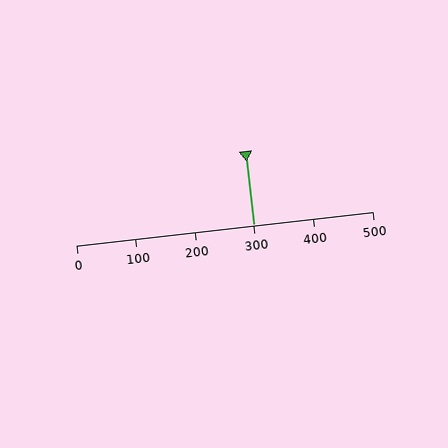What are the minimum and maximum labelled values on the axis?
The axis runs from 0 to 500.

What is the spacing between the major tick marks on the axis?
The major ticks are spaced 100 apart.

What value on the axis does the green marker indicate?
The marker indicates approximately 300.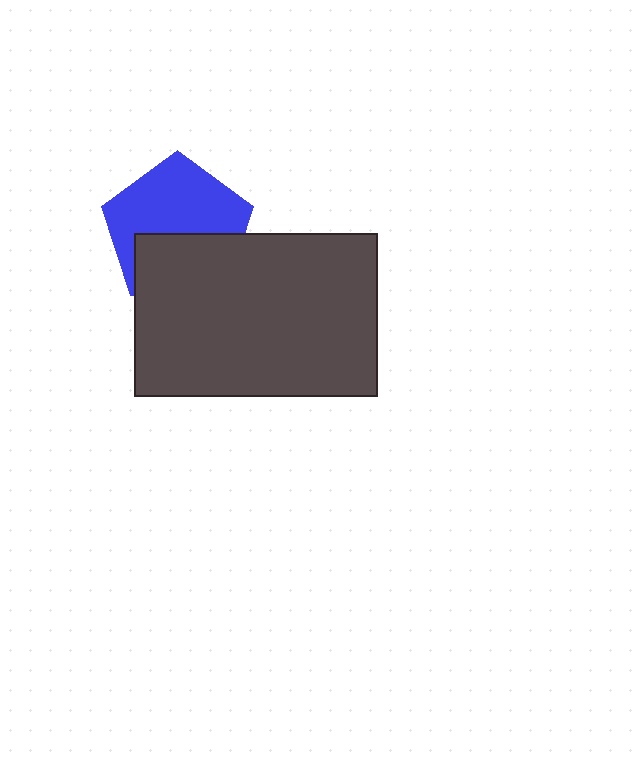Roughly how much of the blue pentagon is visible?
About half of it is visible (roughly 59%).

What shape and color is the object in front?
The object in front is a dark gray rectangle.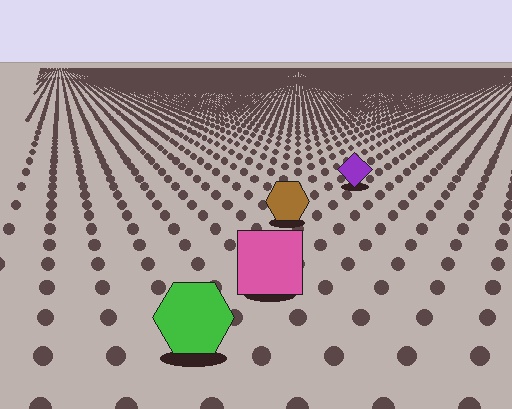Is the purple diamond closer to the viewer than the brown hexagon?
No. The brown hexagon is closer — you can tell from the texture gradient: the ground texture is coarser near it.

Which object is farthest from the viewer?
The purple diamond is farthest from the viewer. It appears smaller and the ground texture around it is denser.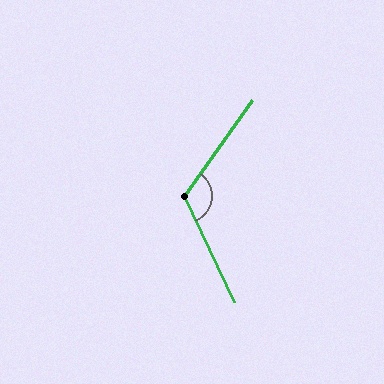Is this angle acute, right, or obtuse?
It is obtuse.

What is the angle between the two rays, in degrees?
Approximately 119 degrees.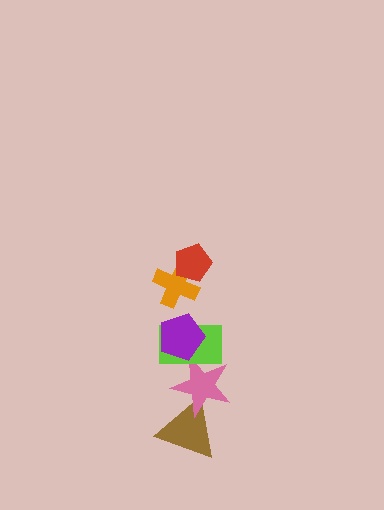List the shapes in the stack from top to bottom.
From top to bottom: the red pentagon, the orange cross, the purple pentagon, the lime rectangle, the pink star, the brown triangle.